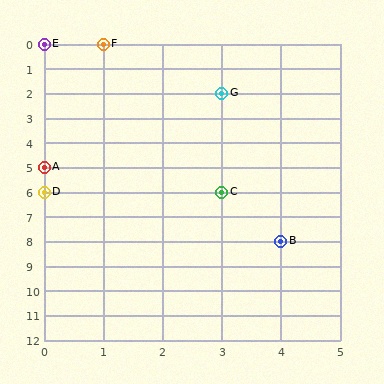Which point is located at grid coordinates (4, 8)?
Point B is at (4, 8).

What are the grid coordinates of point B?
Point B is at grid coordinates (4, 8).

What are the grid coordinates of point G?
Point G is at grid coordinates (3, 2).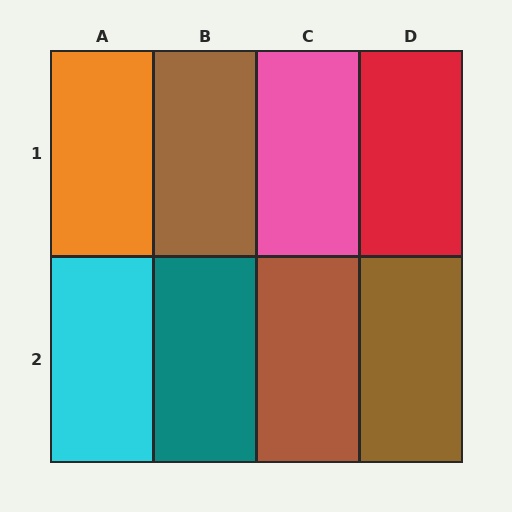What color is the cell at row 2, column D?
Brown.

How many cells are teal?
1 cell is teal.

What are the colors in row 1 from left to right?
Orange, brown, pink, red.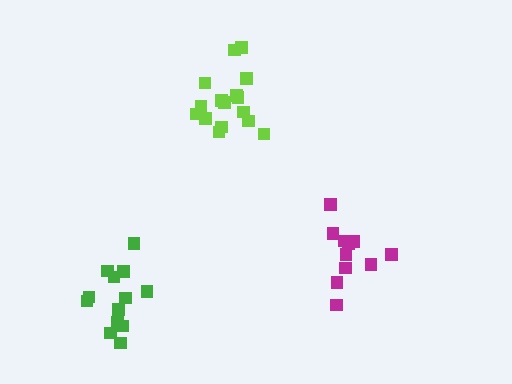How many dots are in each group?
Group 1: 13 dots, Group 2: 12 dots, Group 3: 16 dots (41 total).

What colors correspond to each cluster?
The clusters are colored: green, magenta, lime.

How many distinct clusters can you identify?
There are 3 distinct clusters.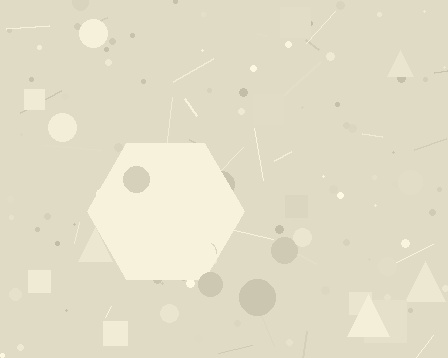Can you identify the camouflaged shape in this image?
The camouflaged shape is a hexagon.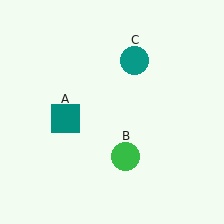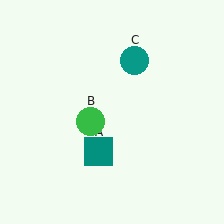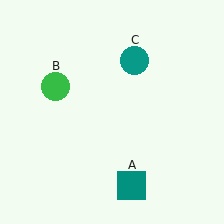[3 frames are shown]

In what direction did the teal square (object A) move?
The teal square (object A) moved down and to the right.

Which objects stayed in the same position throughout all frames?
Teal circle (object C) remained stationary.